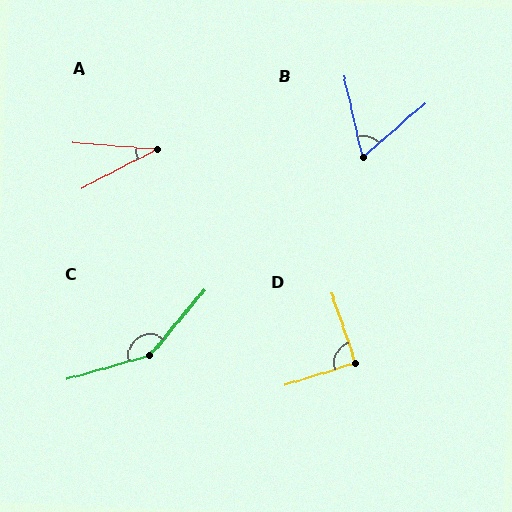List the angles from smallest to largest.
A (32°), B (62°), D (88°), C (145°).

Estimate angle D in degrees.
Approximately 88 degrees.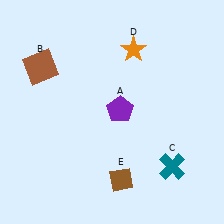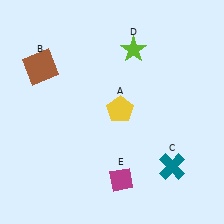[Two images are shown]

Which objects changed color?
A changed from purple to yellow. D changed from orange to lime. E changed from brown to magenta.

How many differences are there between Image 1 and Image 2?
There are 3 differences between the two images.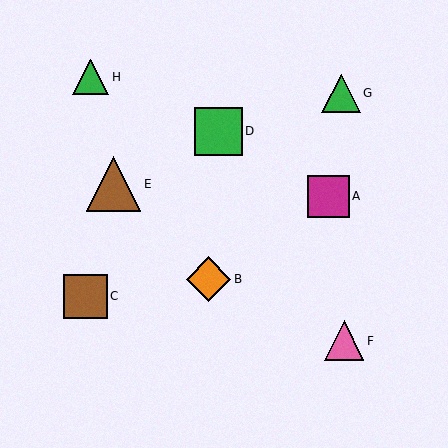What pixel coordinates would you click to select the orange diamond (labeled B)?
Click at (209, 279) to select the orange diamond B.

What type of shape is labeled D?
Shape D is a green square.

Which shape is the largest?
The brown triangle (labeled E) is the largest.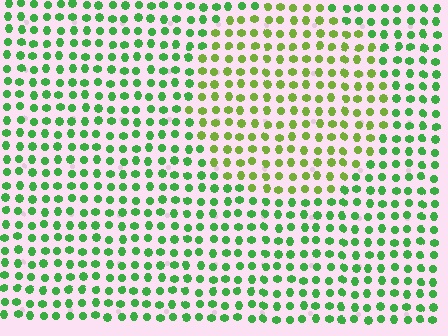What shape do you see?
I see a circle.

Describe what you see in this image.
The image is filled with small green elements in a uniform arrangement. A circle-shaped region is visible where the elements are tinted to a slightly different hue, forming a subtle color boundary.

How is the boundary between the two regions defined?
The boundary is defined purely by a slight shift in hue (about 35 degrees). Spacing, size, and orientation are identical on both sides.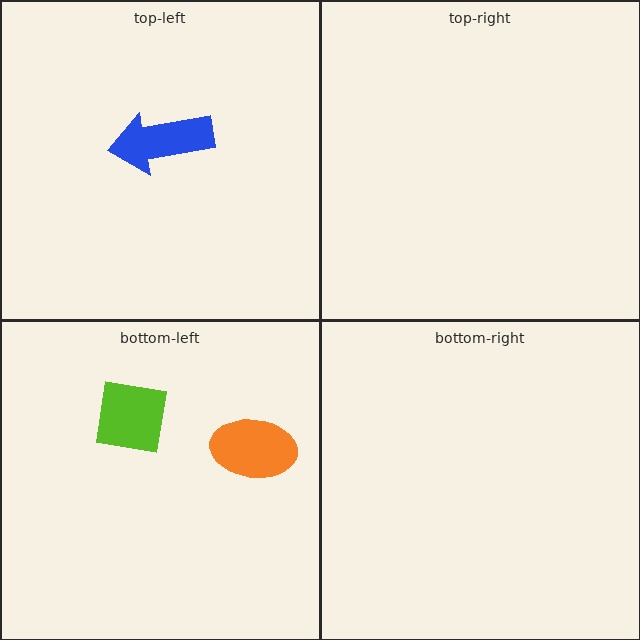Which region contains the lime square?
The bottom-left region.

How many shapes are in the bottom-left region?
2.